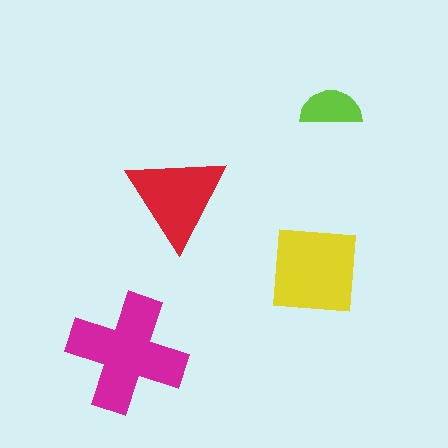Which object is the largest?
The magenta cross.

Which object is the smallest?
The lime semicircle.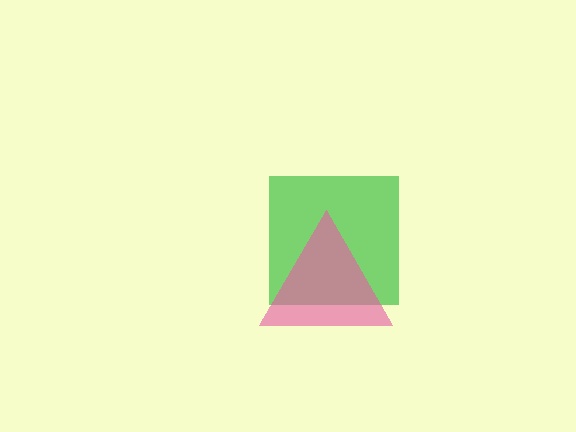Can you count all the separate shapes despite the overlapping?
Yes, there are 2 separate shapes.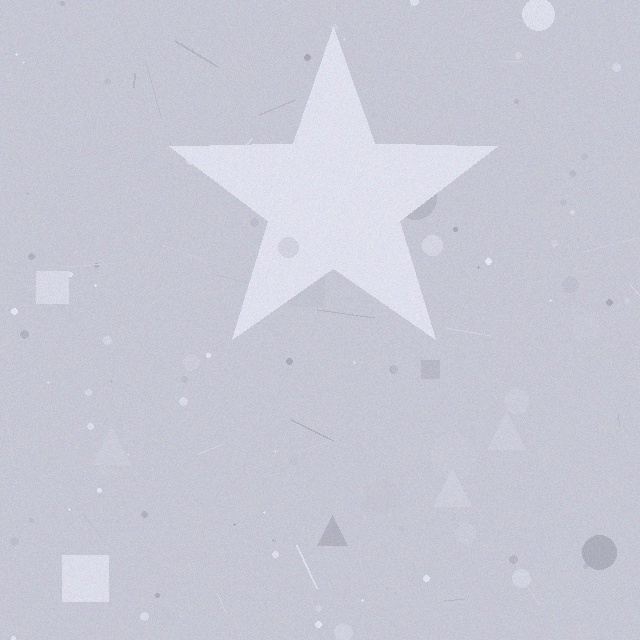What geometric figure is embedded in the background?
A star is embedded in the background.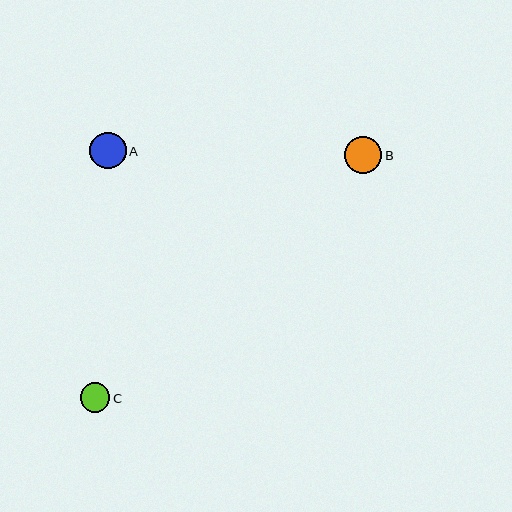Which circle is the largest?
Circle B is the largest with a size of approximately 37 pixels.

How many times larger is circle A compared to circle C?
Circle A is approximately 1.2 times the size of circle C.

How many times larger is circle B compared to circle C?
Circle B is approximately 1.3 times the size of circle C.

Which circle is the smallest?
Circle C is the smallest with a size of approximately 30 pixels.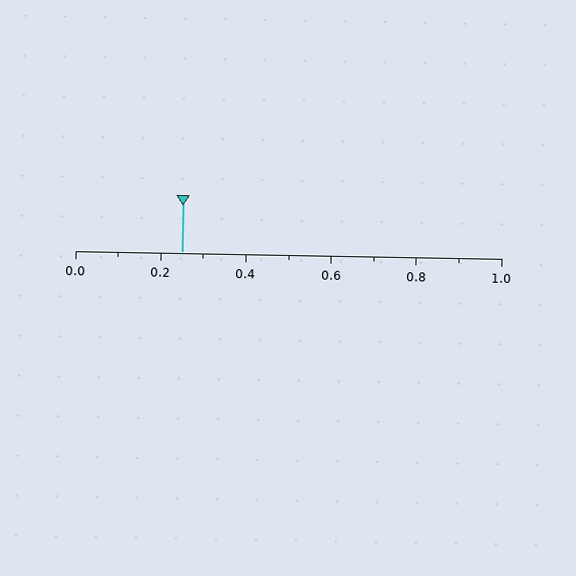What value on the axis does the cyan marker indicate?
The marker indicates approximately 0.25.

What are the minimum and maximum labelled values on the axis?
The axis runs from 0.0 to 1.0.